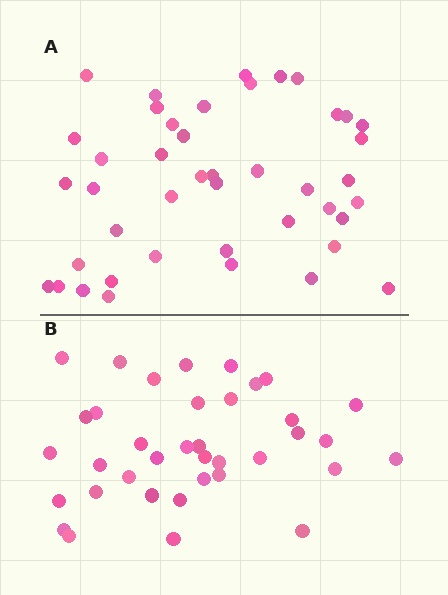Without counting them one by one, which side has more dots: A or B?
Region A (the top region) has more dots.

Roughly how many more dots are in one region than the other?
Region A has about 6 more dots than region B.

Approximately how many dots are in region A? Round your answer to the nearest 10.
About 40 dots. (The exact count is 43, which rounds to 40.)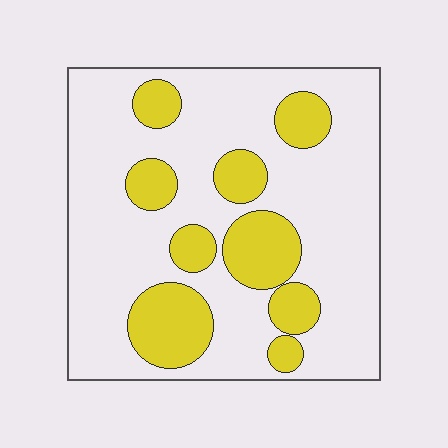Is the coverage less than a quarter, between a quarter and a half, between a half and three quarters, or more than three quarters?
Between a quarter and a half.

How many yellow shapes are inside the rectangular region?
9.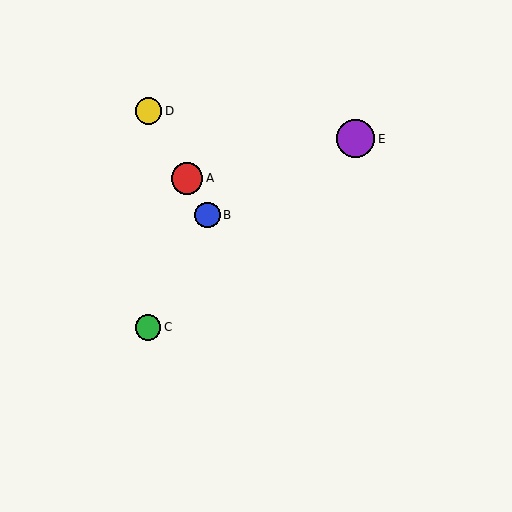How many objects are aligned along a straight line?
3 objects (A, B, D) are aligned along a straight line.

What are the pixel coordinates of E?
Object E is at (355, 139).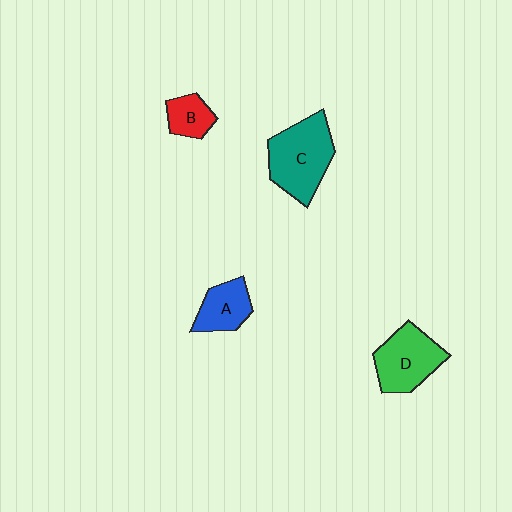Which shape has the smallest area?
Shape B (red).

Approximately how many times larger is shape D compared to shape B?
Approximately 2.0 times.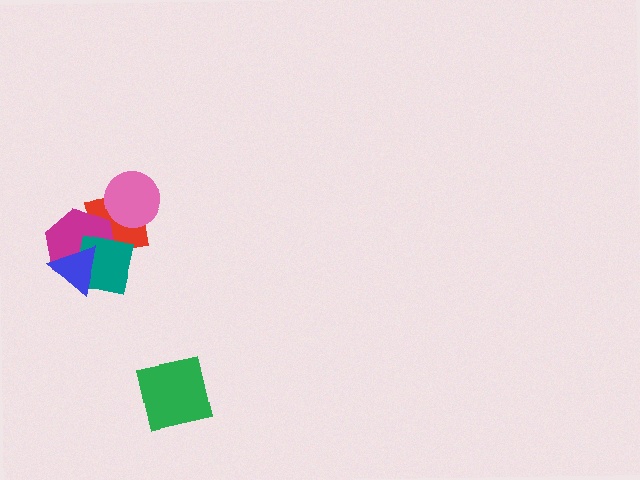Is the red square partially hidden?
Yes, it is partially covered by another shape.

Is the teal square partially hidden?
Yes, it is partially covered by another shape.